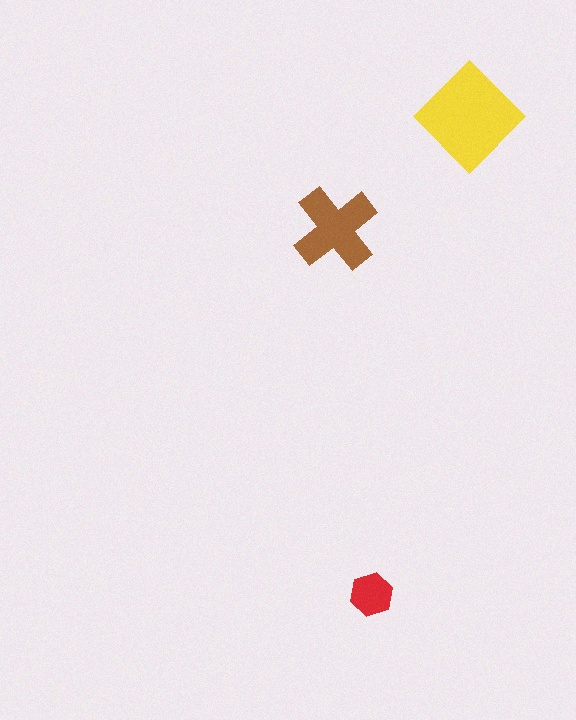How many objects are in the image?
There are 3 objects in the image.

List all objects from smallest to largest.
The red hexagon, the brown cross, the yellow diamond.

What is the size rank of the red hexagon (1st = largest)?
3rd.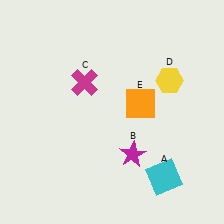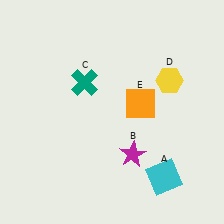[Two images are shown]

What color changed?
The cross (C) changed from magenta in Image 1 to teal in Image 2.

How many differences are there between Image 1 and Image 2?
There is 1 difference between the two images.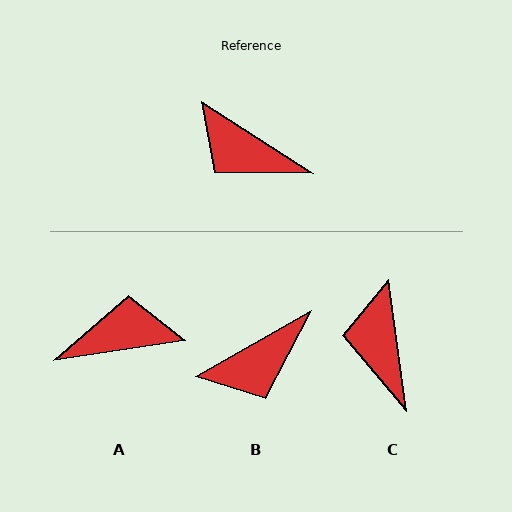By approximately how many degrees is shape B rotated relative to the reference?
Approximately 62 degrees counter-clockwise.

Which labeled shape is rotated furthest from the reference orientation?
A, about 139 degrees away.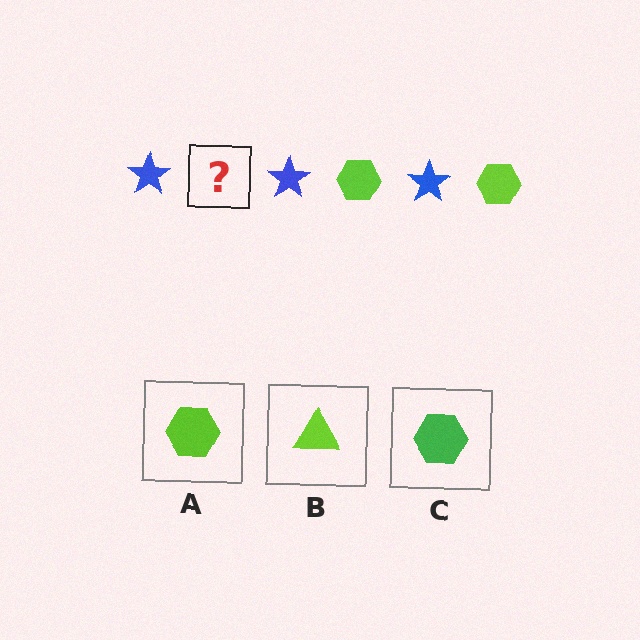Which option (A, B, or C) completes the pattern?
A.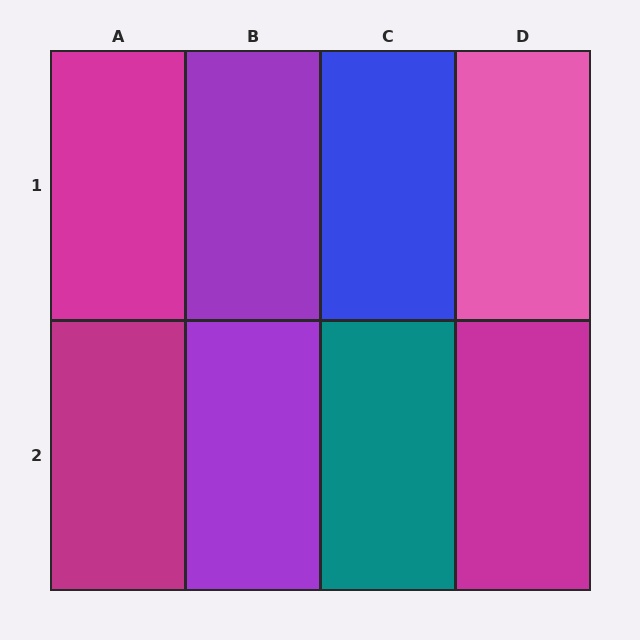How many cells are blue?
1 cell is blue.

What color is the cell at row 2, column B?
Purple.